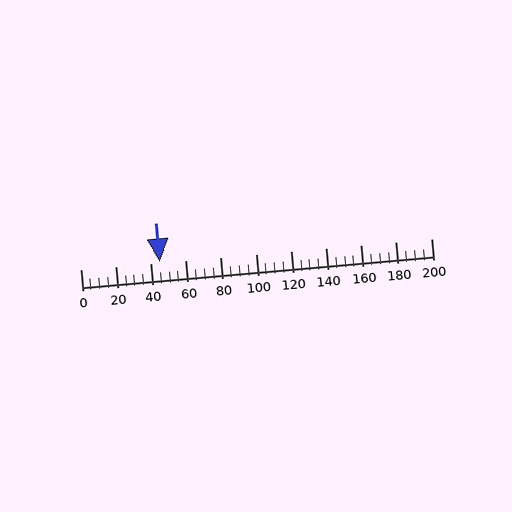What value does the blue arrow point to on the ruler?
The blue arrow points to approximately 45.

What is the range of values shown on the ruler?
The ruler shows values from 0 to 200.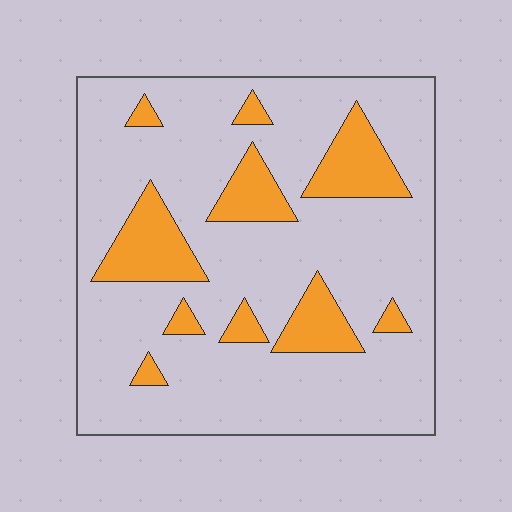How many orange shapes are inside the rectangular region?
10.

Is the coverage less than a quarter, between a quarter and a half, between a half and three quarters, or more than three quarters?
Less than a quarter.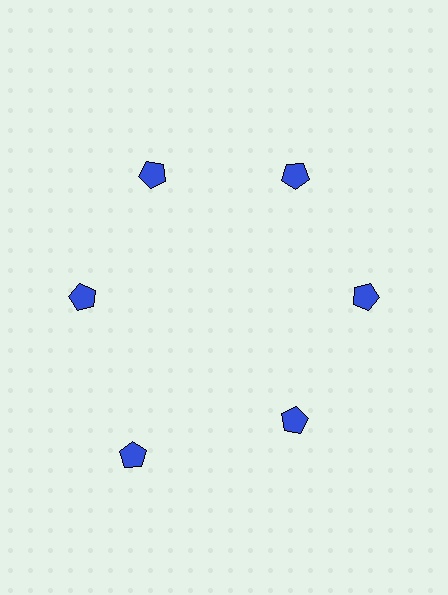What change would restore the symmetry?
The symmetry would be restored by moving it inward, back onto the ring so that all 6 pentagons sit at equal angles and equal distance from the center.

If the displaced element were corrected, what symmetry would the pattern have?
It would have 6-fold rotational symmetry — the pattern would map onto itself every 60 degrees.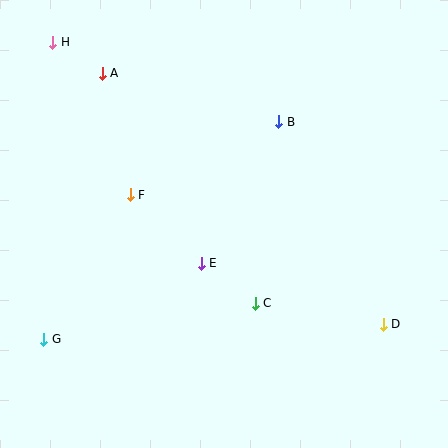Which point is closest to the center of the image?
Point E at (201, 263) is closest to the center.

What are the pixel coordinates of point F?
Point F is at (130, 195).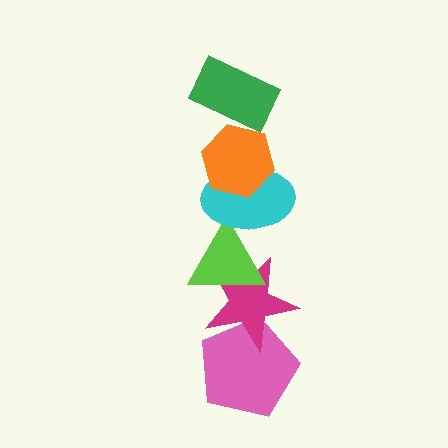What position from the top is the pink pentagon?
The pink pentagon is 6th from the top.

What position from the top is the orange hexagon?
The orange hexagon is 2nd from the top.